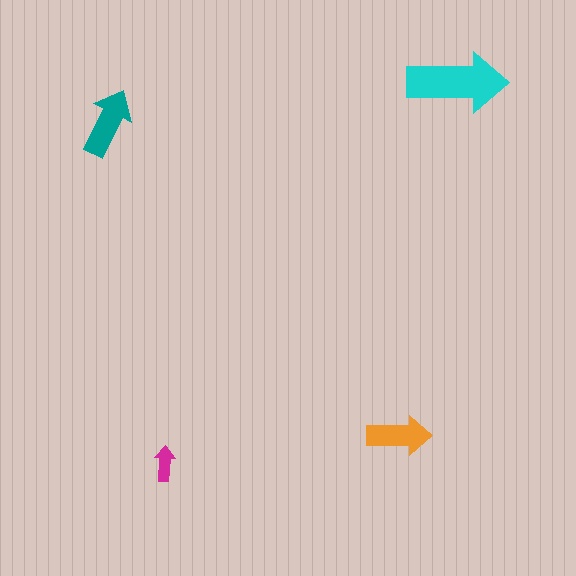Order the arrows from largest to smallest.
the cyan one, the teal one, the orange one, the magenta one.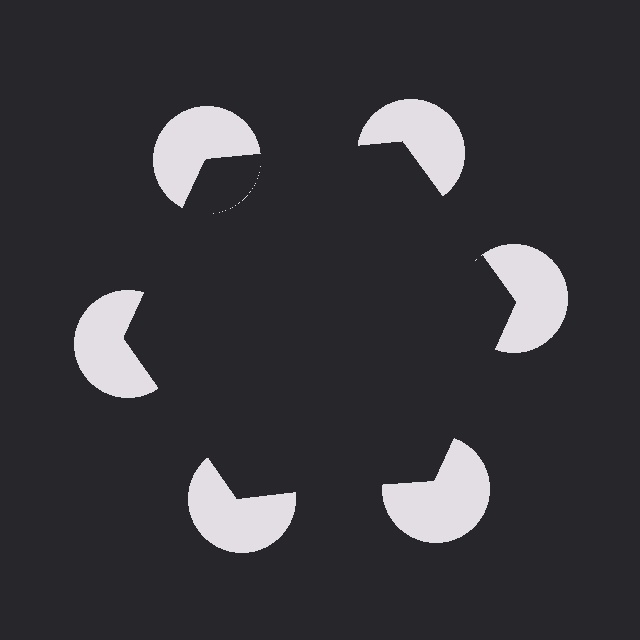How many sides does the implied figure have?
6 sides.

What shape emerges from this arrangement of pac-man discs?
An illusory hexagon — its edges are inferred from the aligned wedge cuts in the pac-man discs, not physically drawn.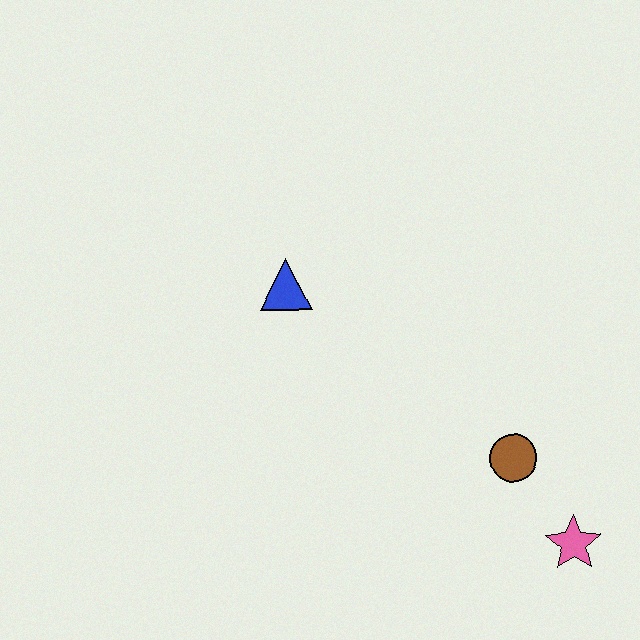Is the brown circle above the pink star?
Yes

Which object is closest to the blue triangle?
The brown circle is closest to the blue triangle.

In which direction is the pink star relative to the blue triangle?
The pink star is to the right of the blue triangle.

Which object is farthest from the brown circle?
The blue triangle is farthest from the brown circle.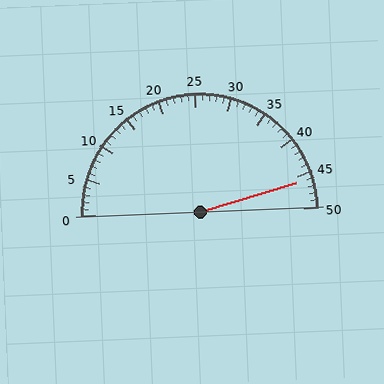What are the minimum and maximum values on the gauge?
The gauge ranges from 0 to 50.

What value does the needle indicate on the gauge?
The needle indicates approximately 46.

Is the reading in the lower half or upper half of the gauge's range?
The reading is in the upper half of the range (0 to 50).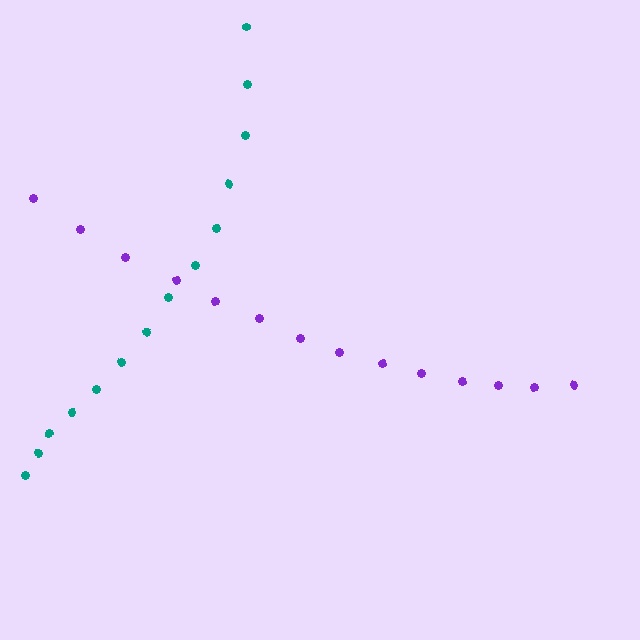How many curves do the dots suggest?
There are 2 distinct paths.